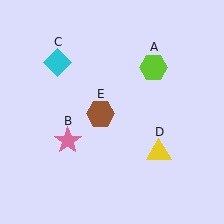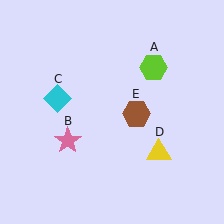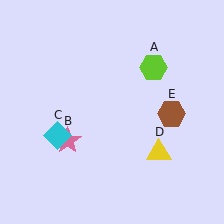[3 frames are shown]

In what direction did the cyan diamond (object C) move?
The cyan diamond (object C) moved down.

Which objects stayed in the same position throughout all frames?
Lime hexagon (object A) and pink star (object B) and yellow triangle (object D) remained stationary.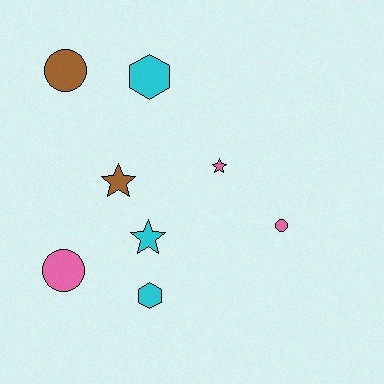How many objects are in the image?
There are 8 objects.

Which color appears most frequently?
Cyan, with 3 objects.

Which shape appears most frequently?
Circle, with 3 objects.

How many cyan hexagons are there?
There are 2 cyan hexagons.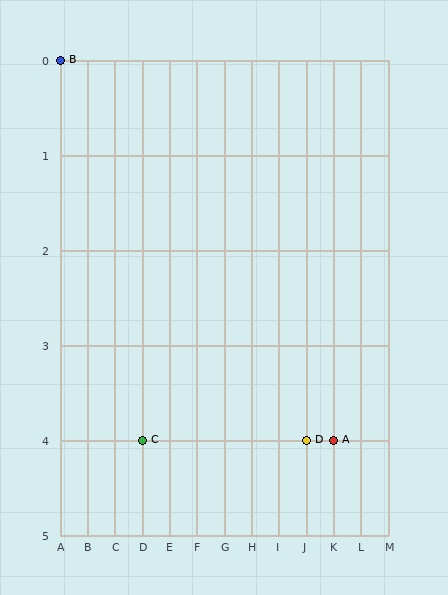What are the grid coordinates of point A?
Point A is at grid coordinates (K, 4).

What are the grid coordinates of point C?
Point C is at grid coordinates (D, 4).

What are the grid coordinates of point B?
Point B is at grid coordinates (A, 0).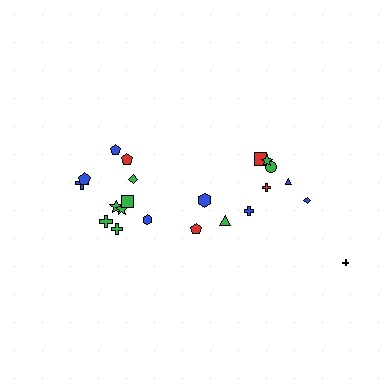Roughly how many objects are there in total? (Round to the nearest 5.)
Roughly 20 objects in total.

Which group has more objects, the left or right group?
The left group.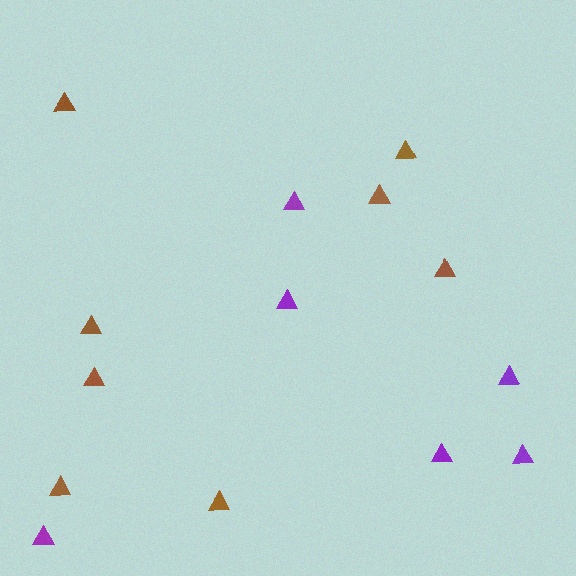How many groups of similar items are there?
There are 2 groups: one group of purple triangles (6) and one group of brown triangles (8).